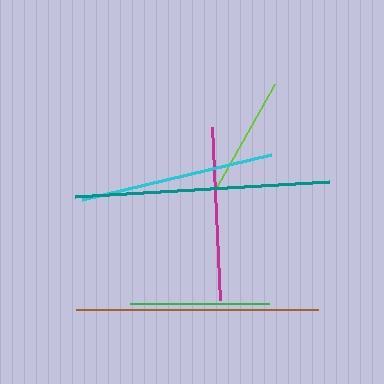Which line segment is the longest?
The teal line is the longest at approximately 255 pixels.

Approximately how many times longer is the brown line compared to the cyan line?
The brown line is approximately 1.2 times the length of the cyan line.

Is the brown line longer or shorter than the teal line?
The teal line is longer than the brown line.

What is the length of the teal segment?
The teal segment is approximately 255 pixels long.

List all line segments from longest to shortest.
From longest to shortest: teal, brown, cyan, magenta, green, lime.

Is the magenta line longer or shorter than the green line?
The magenta line is longer than the green line.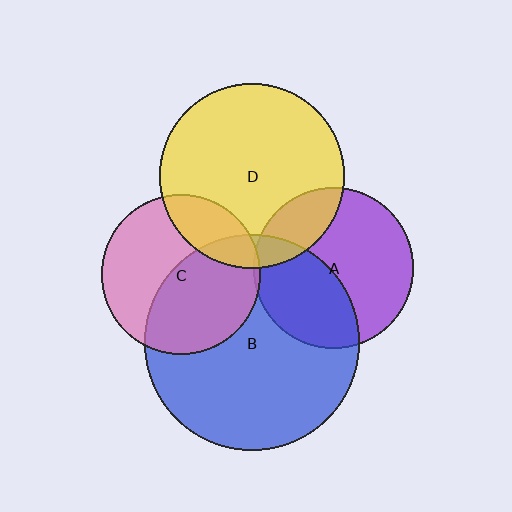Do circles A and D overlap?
Yes.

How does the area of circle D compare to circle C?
Approximately 1.3 times.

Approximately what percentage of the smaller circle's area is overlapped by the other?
Approximately 20%.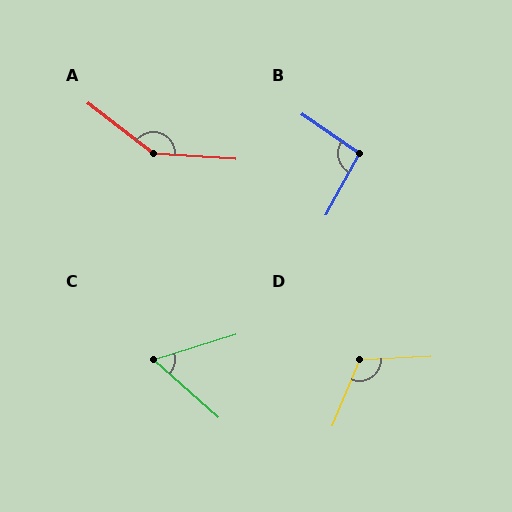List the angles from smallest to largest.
C (59°), B (95°), D (115°), A (146°).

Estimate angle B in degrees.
Approximately 95 degrees.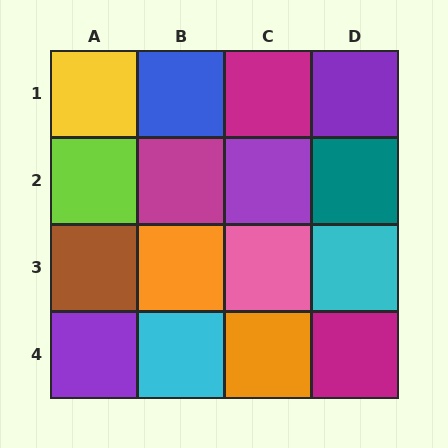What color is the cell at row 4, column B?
Cyan.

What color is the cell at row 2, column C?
Purple.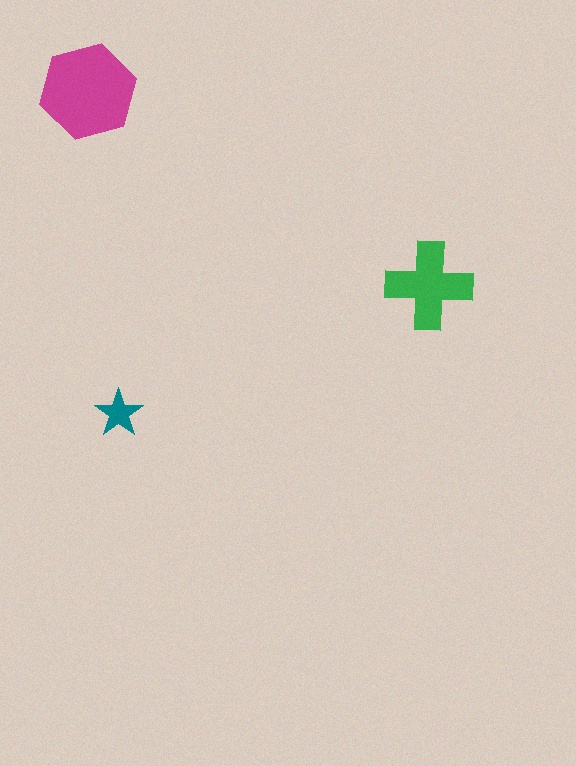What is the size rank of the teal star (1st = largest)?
3rd.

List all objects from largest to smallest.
The magenta hexagon, the green cross, the teal star.